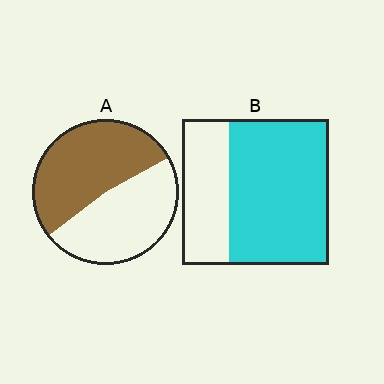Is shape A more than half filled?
Roughly half.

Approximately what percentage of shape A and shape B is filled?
A is approximately 55% and B is approximately 70%.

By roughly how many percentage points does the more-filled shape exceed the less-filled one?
By roughly 15 percentage points (B over A).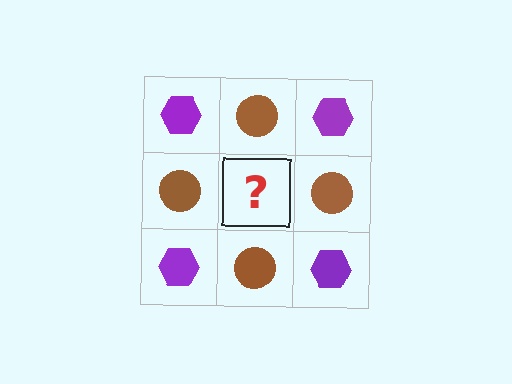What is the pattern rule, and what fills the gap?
The rule is that it alternates purple hexagon and brown circle in a checkerboard pattern. The gap should be filled with a purple hexagon.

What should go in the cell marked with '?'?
The missing cell should contain a purple hexagon.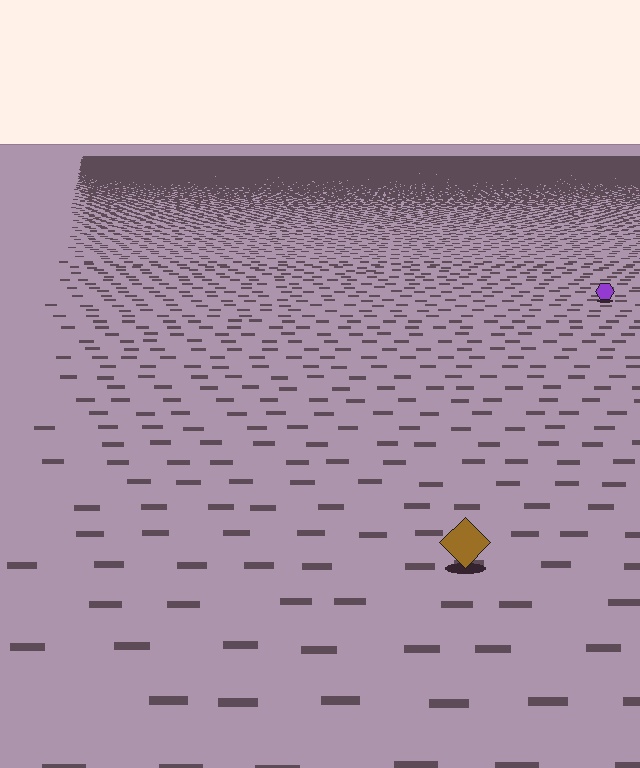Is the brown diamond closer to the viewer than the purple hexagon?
Yes. The brown diamond is closer — you can tell from the texture gradient: the ground texture is coarser near it.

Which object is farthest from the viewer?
The purple hexagon is farthest from the viewer. It appears smaller and the ground texture around it is denser.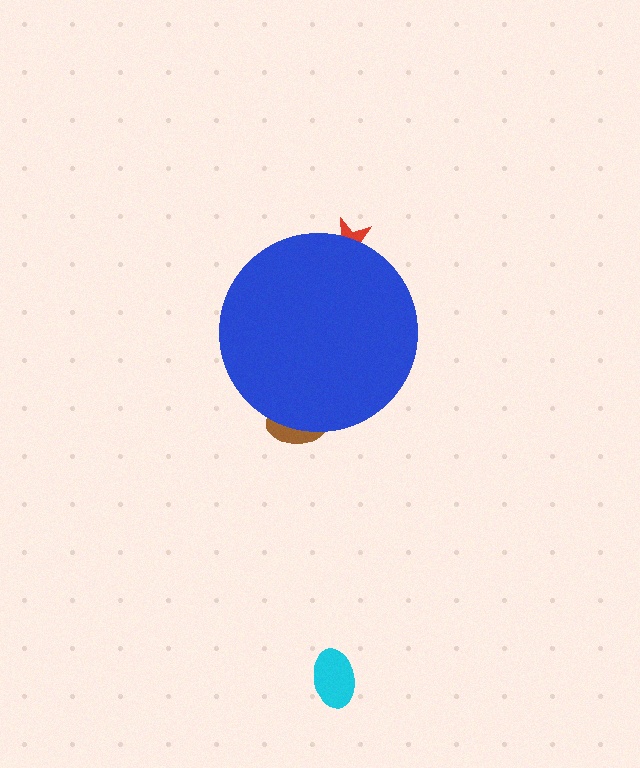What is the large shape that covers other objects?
A blue circle.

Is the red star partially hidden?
Yes, the red star is partially hidden behind the blue circle.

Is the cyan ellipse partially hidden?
No, the cyan ellipse is fully visible.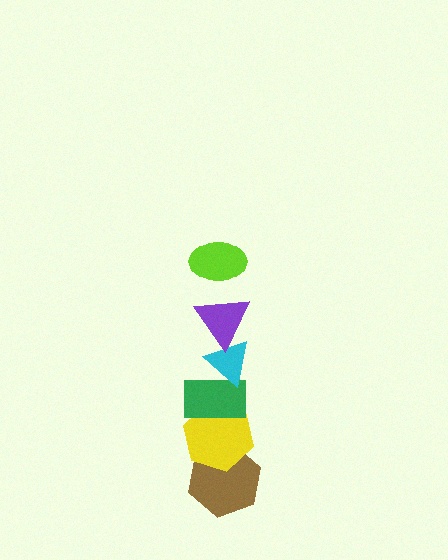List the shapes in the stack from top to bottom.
From top to bottom: the lime ellipse, the purple triangle, the cyan triangle, the green rectangle, the yellow hexagon, the brown hexagon.